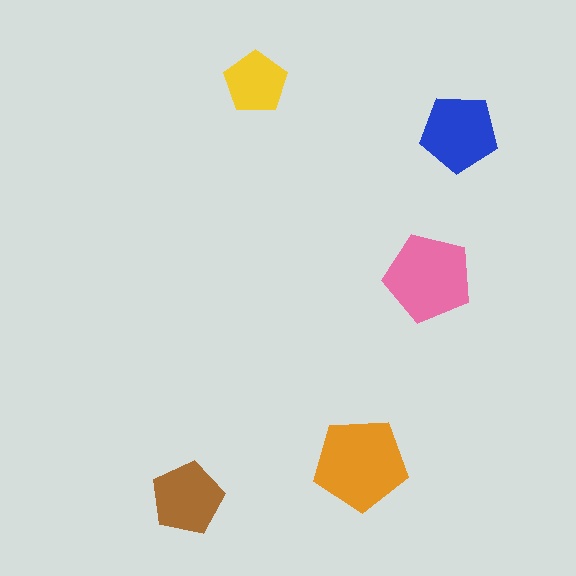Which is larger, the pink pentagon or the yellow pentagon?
The pink one.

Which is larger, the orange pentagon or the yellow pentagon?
The orange one.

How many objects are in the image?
There are 5 objects in the image.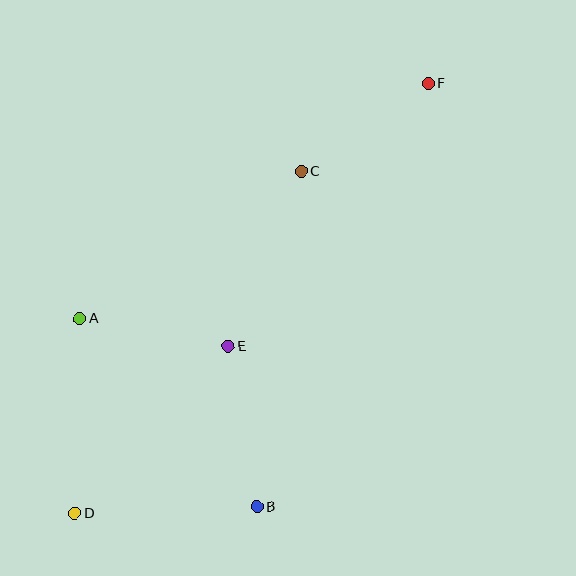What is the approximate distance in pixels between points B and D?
The distance between B and D is approximately 182 pixels.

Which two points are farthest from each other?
Points D and F are farthest from each other.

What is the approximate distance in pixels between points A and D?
The distance between A and D is approximately 195 pixels.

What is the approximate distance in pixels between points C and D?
The distance between C and D is approximately 410 pixels.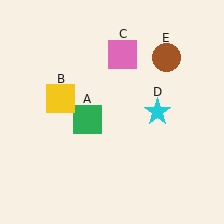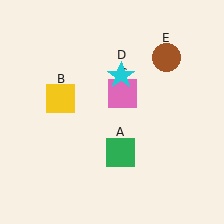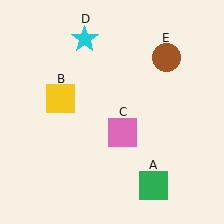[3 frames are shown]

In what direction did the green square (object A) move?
The green square (object A) moved down and to the right.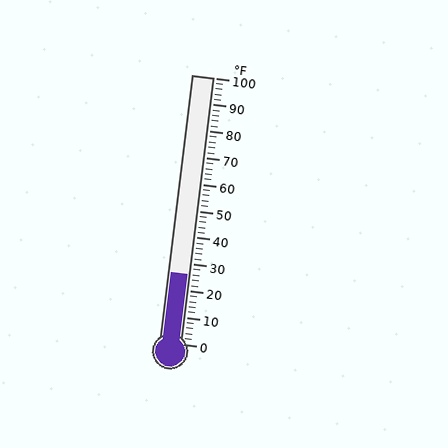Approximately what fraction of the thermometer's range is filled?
The thermometer is filled to approximately 25% of its range.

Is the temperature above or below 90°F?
The temperature is below 90°F.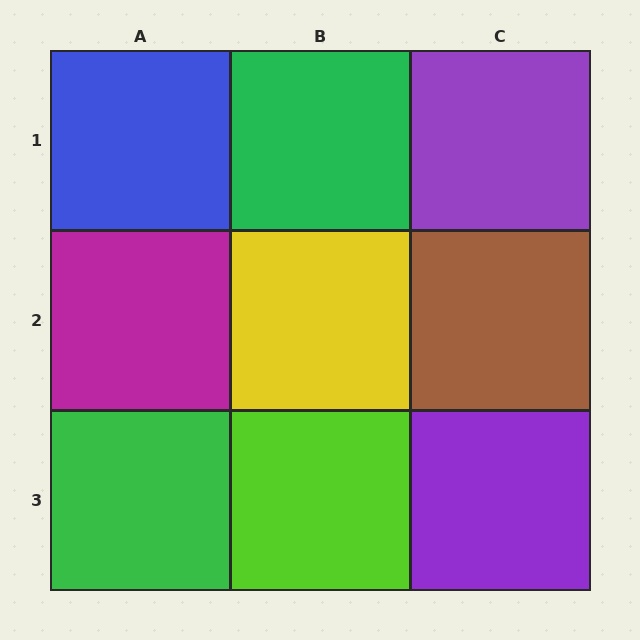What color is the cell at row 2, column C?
Brown.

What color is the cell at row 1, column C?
Purple.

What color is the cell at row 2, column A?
Magenta.